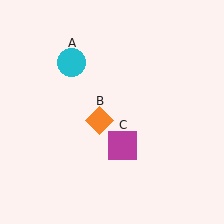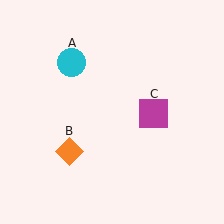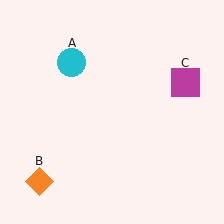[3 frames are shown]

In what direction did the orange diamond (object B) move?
The orange diamond (object B) moved down and to the left.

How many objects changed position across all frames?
2 objects changed position: orange diamond (object B), magenta square (object C).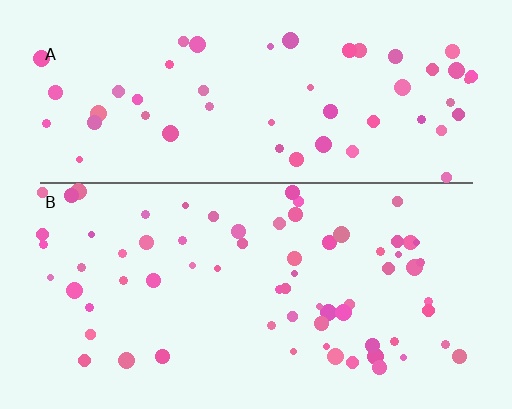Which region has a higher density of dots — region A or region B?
B (the bottom).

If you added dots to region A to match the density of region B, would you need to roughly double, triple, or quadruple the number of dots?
Approximately double.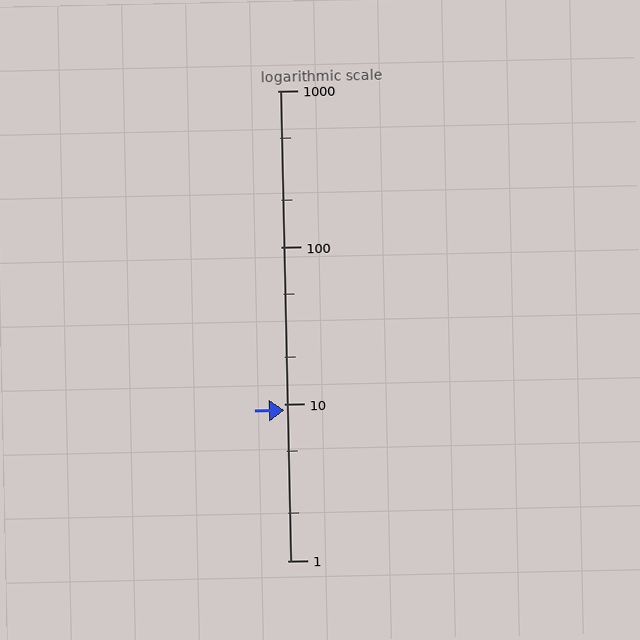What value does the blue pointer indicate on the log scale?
The pointer indicates approximately 9.1.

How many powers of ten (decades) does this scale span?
The scale spans 3 decades, from 1 to 1000.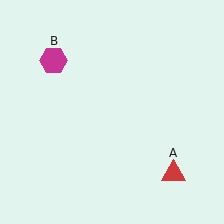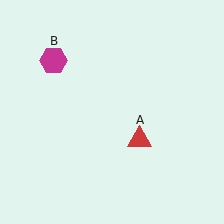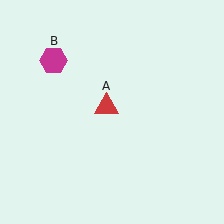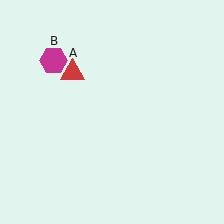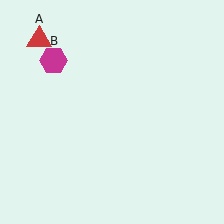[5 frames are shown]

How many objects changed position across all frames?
1 object changed position: red triangle (object A).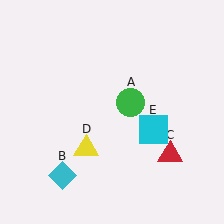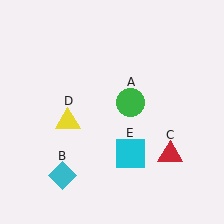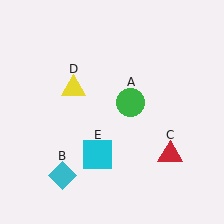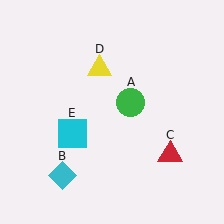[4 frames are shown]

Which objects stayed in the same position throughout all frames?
Green circle (object A) and cyan diamond (object B) and red triangle (object C) remained stationary.